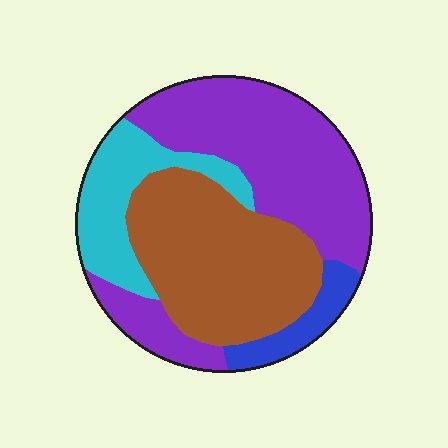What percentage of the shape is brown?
Brown takes up about one third (1/3) of the shape.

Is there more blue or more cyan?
Cyan.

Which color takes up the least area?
Blue, at roughly 5%.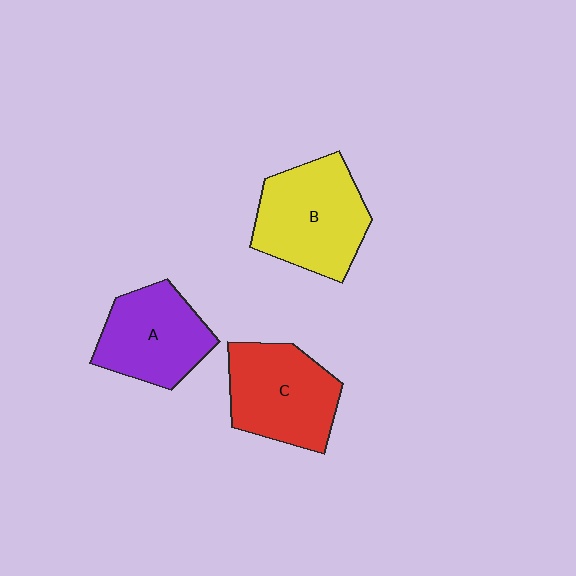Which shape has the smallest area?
Shape A (purple).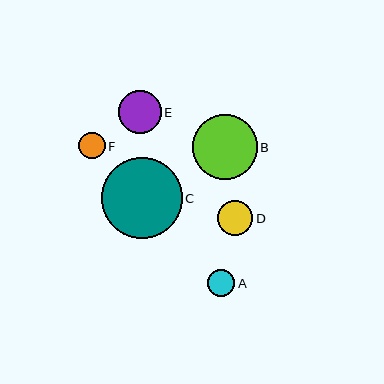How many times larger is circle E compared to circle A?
Circle E is approximately 1.6 times the size of circle A.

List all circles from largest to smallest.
From largest to smallest: C, B, E, D, A, F.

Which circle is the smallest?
Circle F is the smallest with a size of approximately 26 pixels.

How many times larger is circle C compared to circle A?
Circle C is approximately 3.0 times the size of circle A.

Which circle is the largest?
Circle C is the largest with a size of approximately 81 pixels.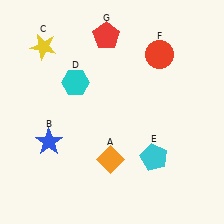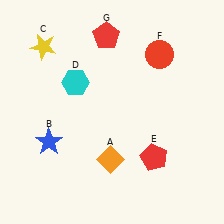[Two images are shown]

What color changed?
The pentagon (E) changed from cyan in Image 1 to red in Image 2.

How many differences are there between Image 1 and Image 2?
There is 1 difference between the two images.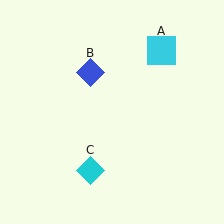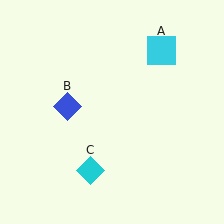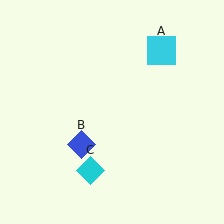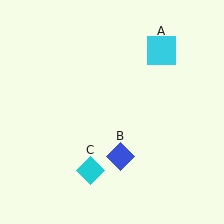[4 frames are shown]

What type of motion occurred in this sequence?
The blue diamond (object B) rotated counterclockwise around the center of the scene.